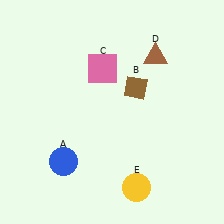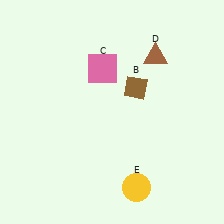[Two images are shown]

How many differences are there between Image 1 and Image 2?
There is 1 difference between the two images.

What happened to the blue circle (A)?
The blue circle (A) was removed in Image 2. It was in the bottom-left area of Image 1.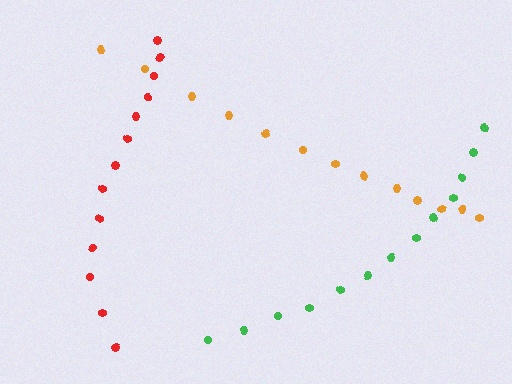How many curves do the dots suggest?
There are 3 distinct paths.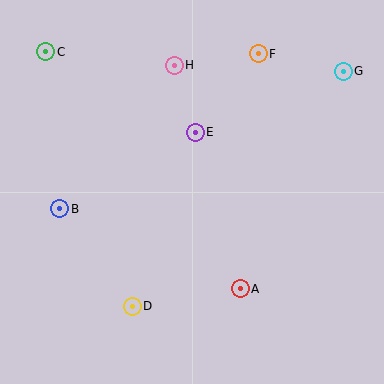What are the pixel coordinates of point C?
Point C is at (46, 52).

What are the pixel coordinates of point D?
Point D is at (132, 306).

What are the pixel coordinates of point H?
Point H is at (174, 65).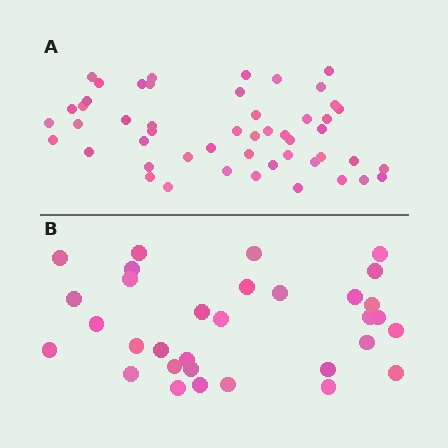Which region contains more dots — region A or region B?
Region A (the top region) has more dots.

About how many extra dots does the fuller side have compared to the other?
Region A has approximately 20 more dots than region B.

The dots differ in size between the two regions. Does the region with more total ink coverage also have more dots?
No. Region B has more total ink coverage because its dots are larger, but region A actually contains more individual dots. Total area can be misleading — the number of items is what matters here.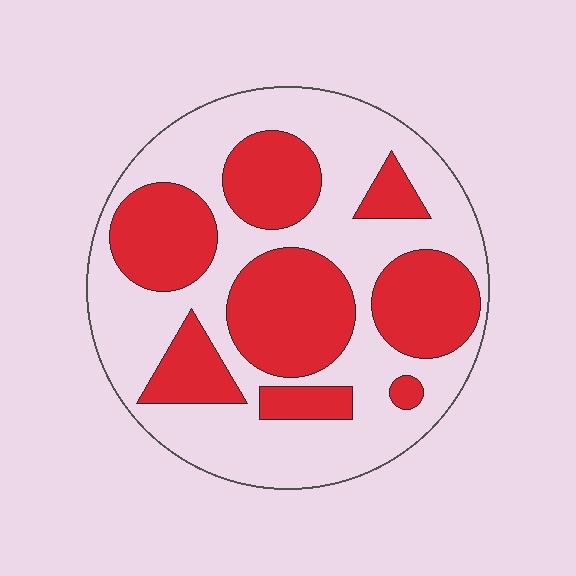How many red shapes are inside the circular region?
8.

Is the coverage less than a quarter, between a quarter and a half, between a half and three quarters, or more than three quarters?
Between a quarter and a half.